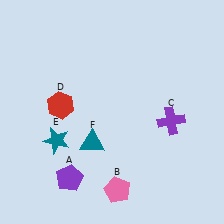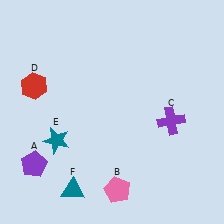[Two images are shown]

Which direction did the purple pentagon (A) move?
The purple pentagon (A) moved left.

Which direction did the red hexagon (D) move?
The red hexagon (D) moved left.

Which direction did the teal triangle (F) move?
The teal triangle (F) moved down.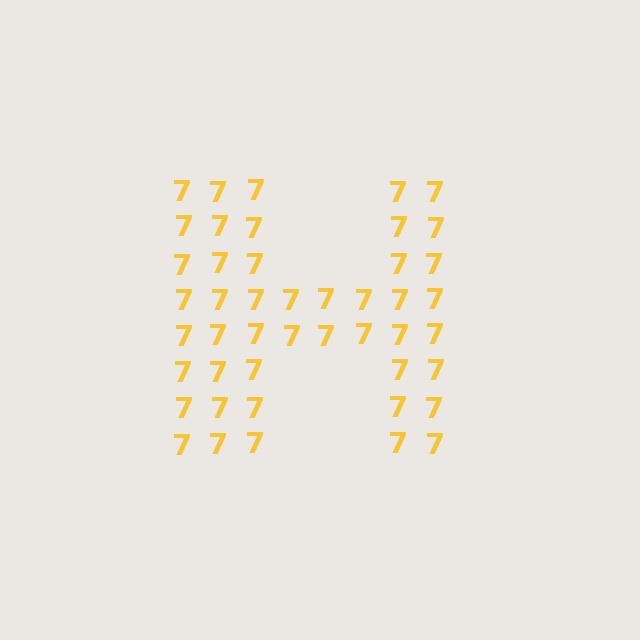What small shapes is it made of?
It is made of small digit 7's.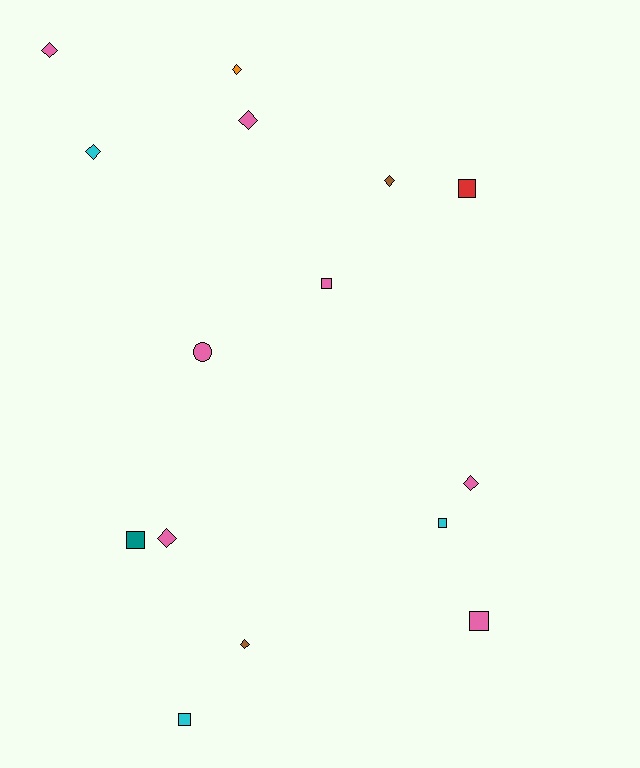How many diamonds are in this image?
There are 8 diamonds.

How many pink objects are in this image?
There are 7 pink objects.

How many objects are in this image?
There are 15 objects.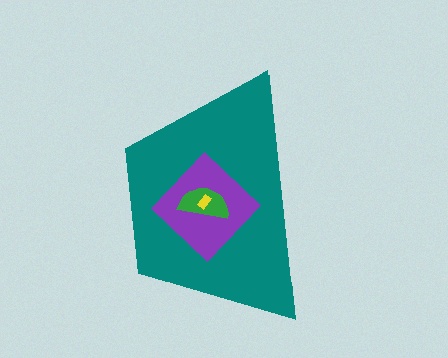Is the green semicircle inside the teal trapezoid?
Yes.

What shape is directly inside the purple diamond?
The green semicircle.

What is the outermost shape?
The teal trapezoid.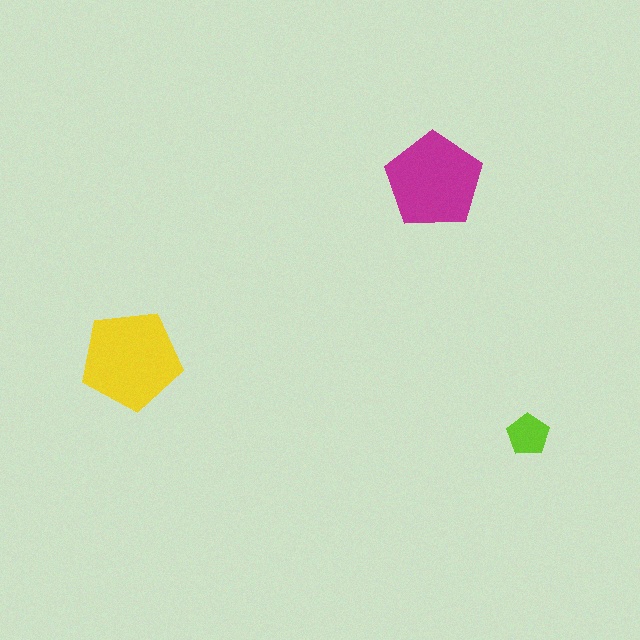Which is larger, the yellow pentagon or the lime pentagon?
The yellow one.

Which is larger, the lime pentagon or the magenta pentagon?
The magenta one.